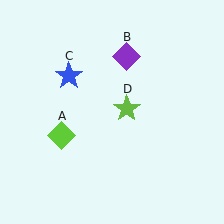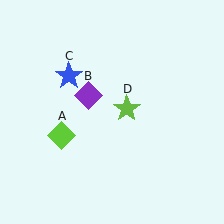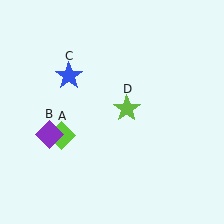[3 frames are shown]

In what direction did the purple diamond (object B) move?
The purple diamond (object B) moved down and to the left.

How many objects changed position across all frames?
1 object changed position: purple diamond (object B).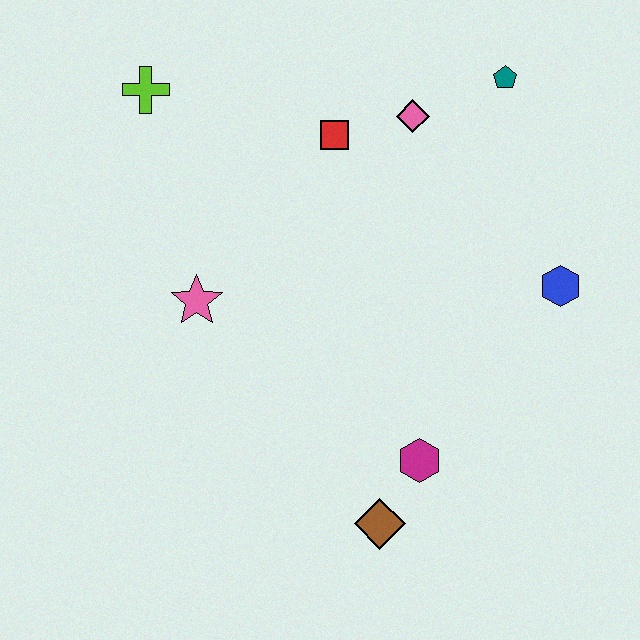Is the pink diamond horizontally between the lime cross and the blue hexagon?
Yes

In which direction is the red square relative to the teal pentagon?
The red square is to the left of the teal pentagon.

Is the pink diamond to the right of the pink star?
Yes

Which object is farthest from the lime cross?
The brown diamond is farthest from the lime cross.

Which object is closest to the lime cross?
The red square is closest to the lime cross.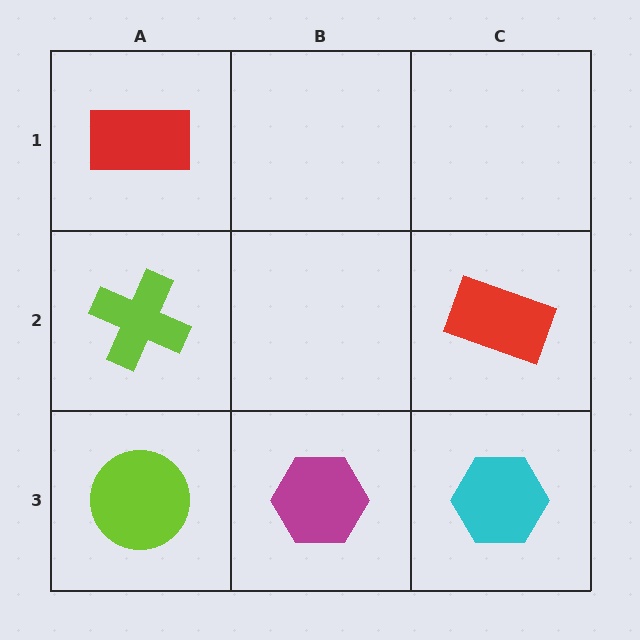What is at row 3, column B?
A magenta hexagon.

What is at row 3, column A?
A lime circle.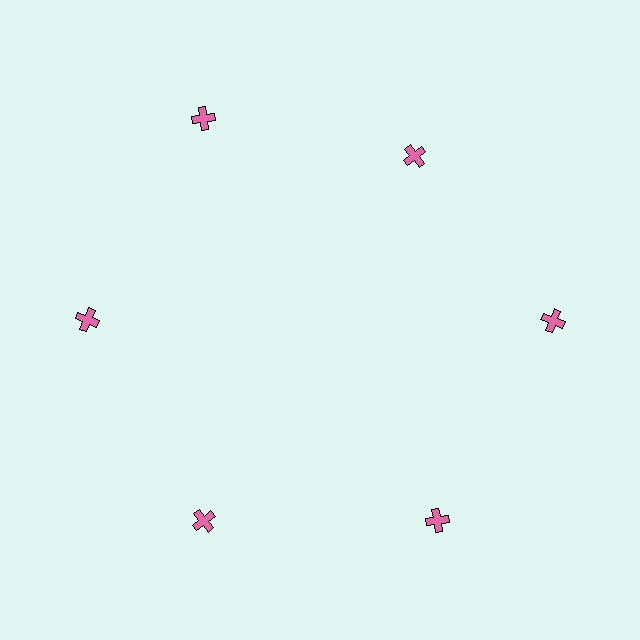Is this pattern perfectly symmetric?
No. The 6 pink crosses are arranged in a ring, but one element near the 1 o'clock position is pulled inward toward the center, breaking the 6-fold rotational symmetry.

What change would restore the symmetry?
The symmetry would be restored by moving it outward, back onto the ring so that all 6 crosses sit at equal angles and equal distance from the center.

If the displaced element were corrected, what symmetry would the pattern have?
It would have 6-fold rotational symmetry — the pattern would map onto itself every 60 degrees.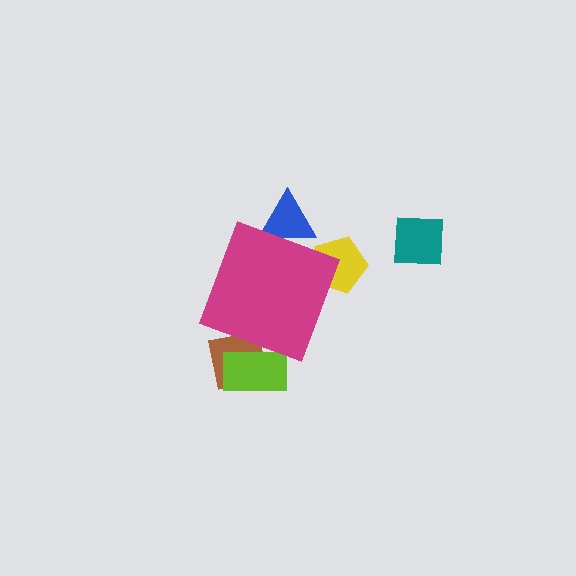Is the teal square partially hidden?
No, the teal square is fully visible.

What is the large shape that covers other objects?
A magenta diamond.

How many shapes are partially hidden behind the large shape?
4 shapes are partially hidden.